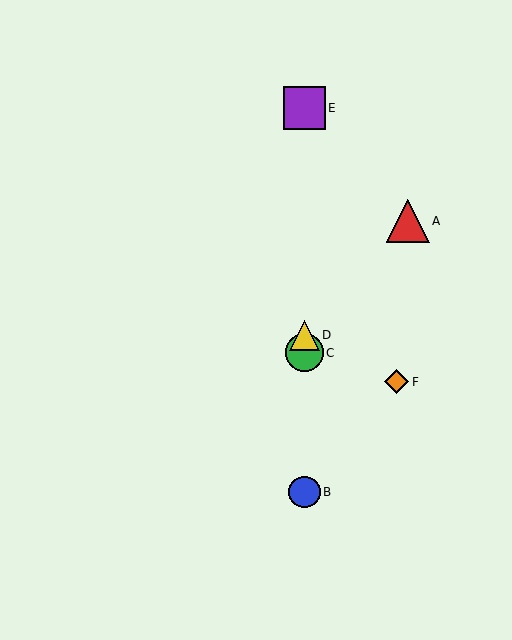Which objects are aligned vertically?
Objects B, C, D, E are aligned vertically.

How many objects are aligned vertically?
4 objects (B, C, D, E) are aligned vertically.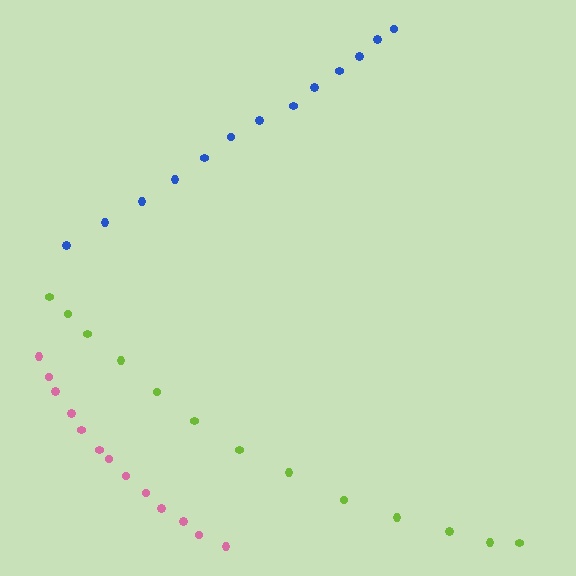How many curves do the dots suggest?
There are 3 distinct paths.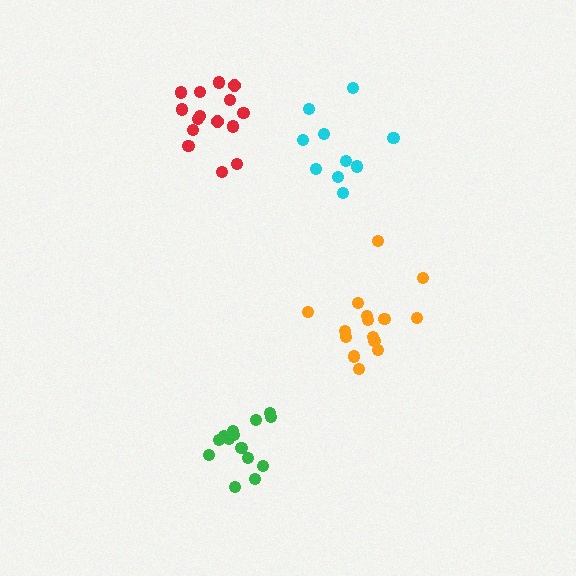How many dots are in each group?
Group 1: 15 dots, Group 2: 14 dots, Group 3: 10 dots, Group 4: 15 dots (54 total).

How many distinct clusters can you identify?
There are 4 distinct clusters.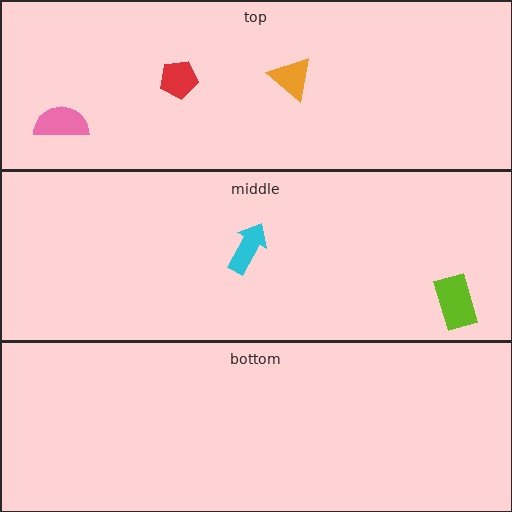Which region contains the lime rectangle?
The middle region.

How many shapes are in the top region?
3.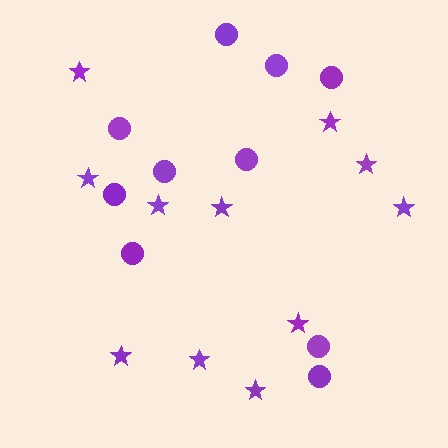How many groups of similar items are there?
There are 2 groups: one group of stars (11) and one group of circles (10).